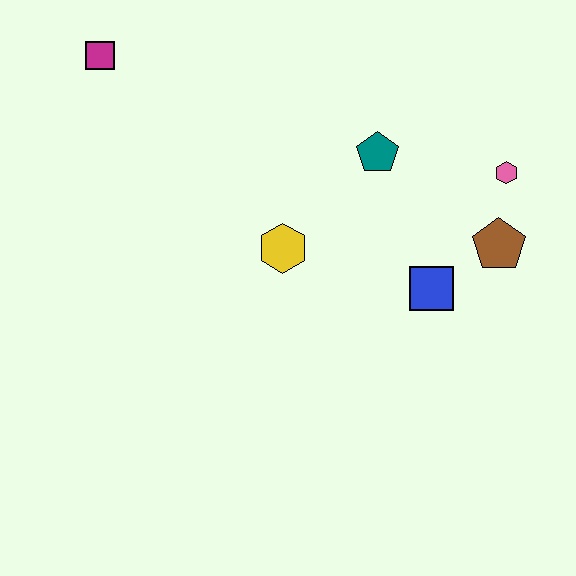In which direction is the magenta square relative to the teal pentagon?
The magenta square is to the left of the teal pentagon.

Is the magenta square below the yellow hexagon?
No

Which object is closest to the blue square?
The brown pentagon is closest to the blue square.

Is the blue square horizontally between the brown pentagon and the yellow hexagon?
Yes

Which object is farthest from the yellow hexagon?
The magenta square is farthest from the yellow hexagon.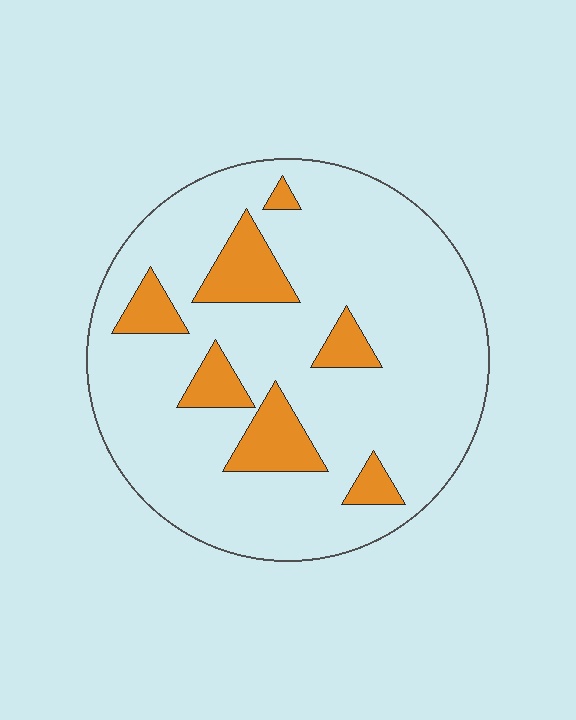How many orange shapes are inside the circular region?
7.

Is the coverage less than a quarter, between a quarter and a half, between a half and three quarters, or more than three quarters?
Less than a quarter.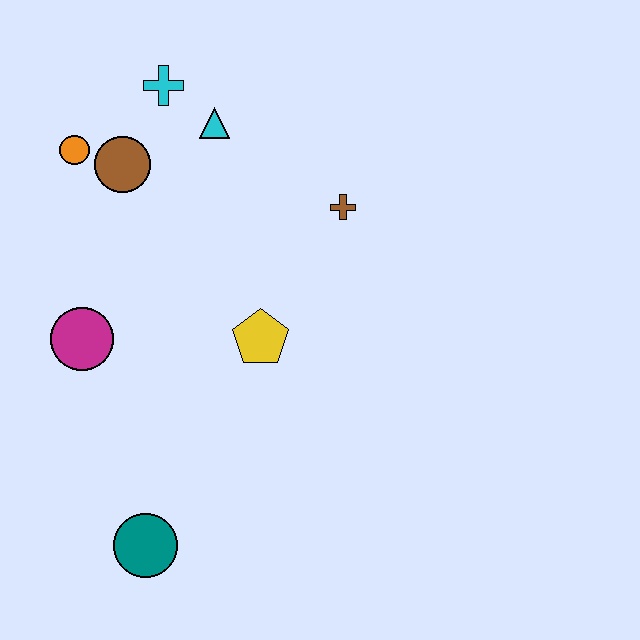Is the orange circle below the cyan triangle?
Yes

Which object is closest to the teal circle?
The magenta circle is closest to the teal circle.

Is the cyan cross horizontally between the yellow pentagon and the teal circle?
Yes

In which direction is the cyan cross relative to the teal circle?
The cyan cross is above the teal circle.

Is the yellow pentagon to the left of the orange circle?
No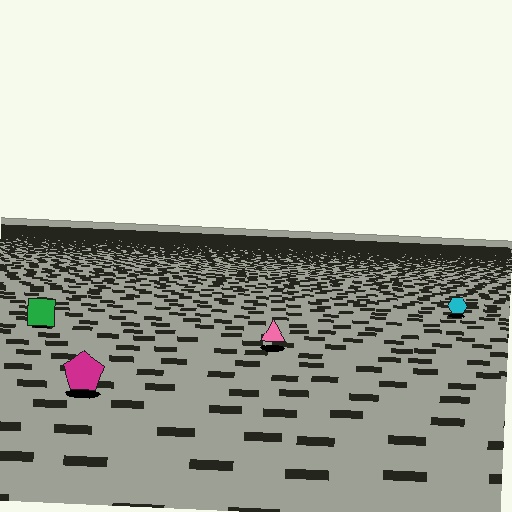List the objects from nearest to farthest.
From nearest to farthest: the magenta pentagon, the pink triangle, the green square, the cyan hexagon.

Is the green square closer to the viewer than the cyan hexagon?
Yes. The green square is closer — you can tell from the texture gradient: the ground texture is coarser near it.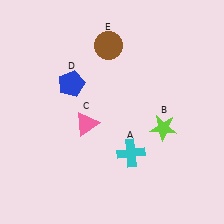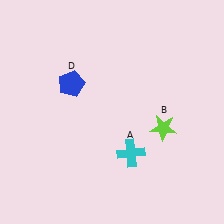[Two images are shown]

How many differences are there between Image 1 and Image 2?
There are 2 differences between the two images.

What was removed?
The brown circle (E), the pink triangle (C) were removed in Image 2.